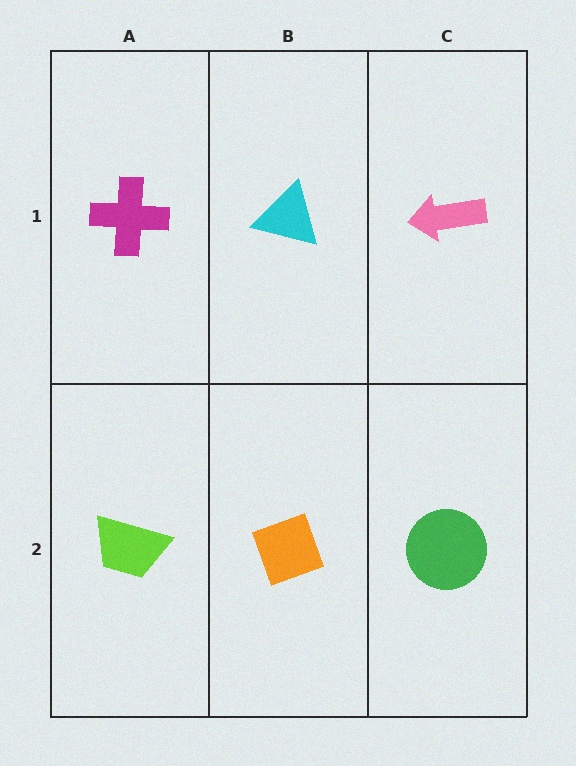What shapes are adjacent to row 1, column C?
A green circle (row 2, column C), a cyan triangle (row 1, column B).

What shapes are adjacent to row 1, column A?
A lime trapezoid (row 2, column A), a cyan triangle (row 1, column B).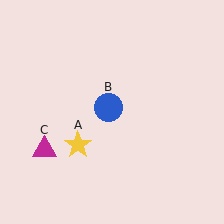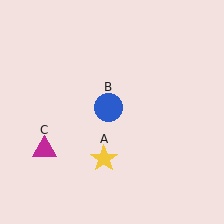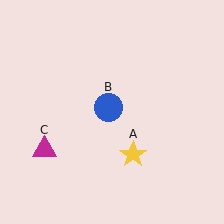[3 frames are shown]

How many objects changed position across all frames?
1 object changed position: yellow star (object A).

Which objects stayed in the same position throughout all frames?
Blue circle (object B) and magenta triangle (object C) remained stationary.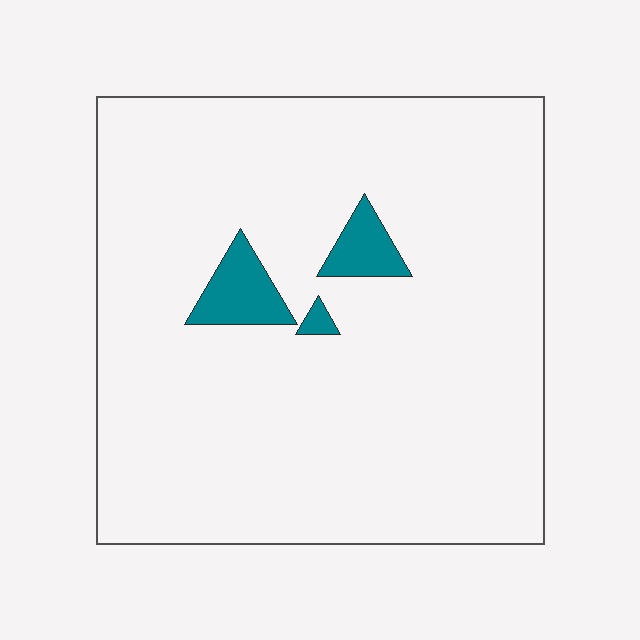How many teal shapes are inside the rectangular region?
3.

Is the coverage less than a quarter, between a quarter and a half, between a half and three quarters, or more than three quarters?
Less than a quarter.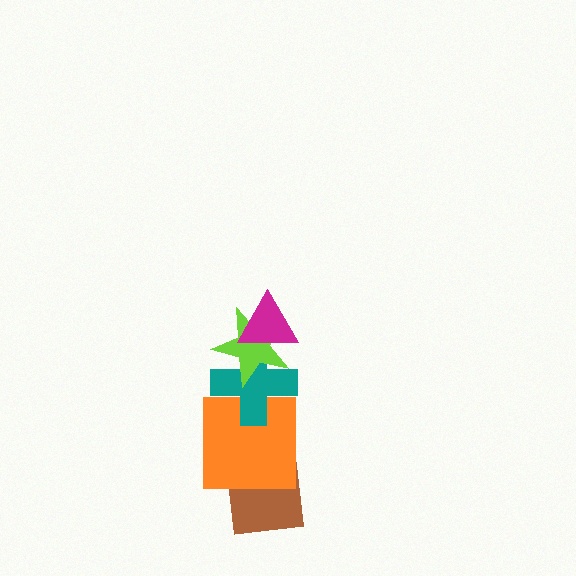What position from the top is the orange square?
The orange square is 4th from the top.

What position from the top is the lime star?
The lime star is 2nd from the top.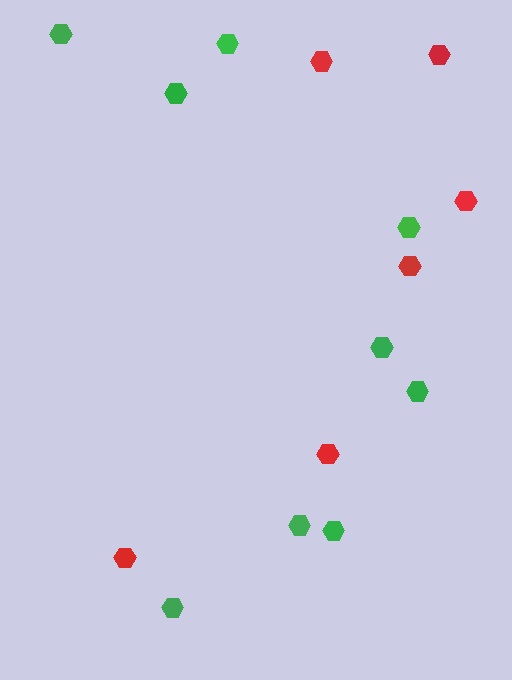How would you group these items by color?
There are 2 groups: one group of red hexagons (6) and one group of green hexagons (9).